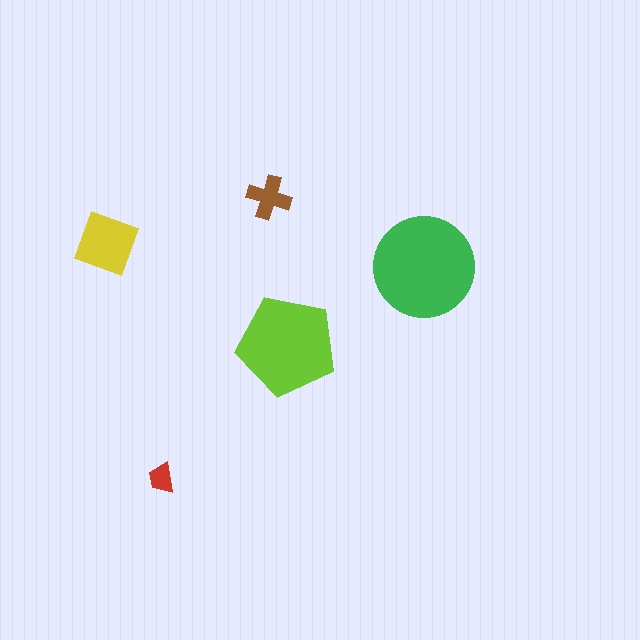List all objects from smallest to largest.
The red trapezoid, the brown cross, the yellow square, the lime pentagon, the green circle.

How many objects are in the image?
There are 5 objects in the image.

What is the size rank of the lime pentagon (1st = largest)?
2nd.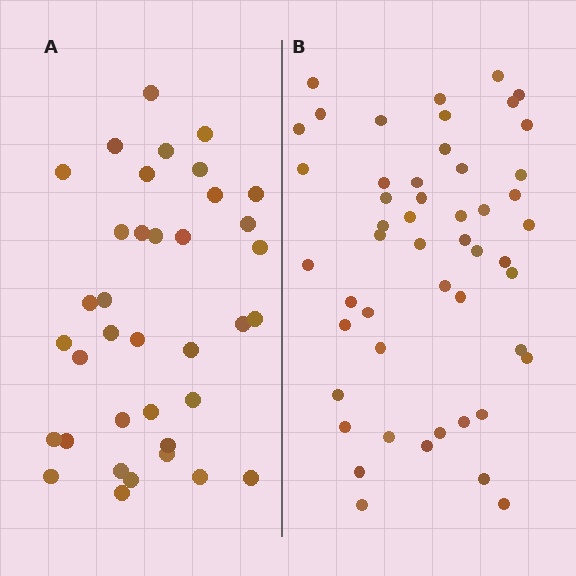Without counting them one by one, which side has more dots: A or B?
Region B (the right region) has more dots.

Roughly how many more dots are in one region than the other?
Region B has approximately 15 more dots than region A.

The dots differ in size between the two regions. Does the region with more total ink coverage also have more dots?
No. Region A has more total ink coverage because its dots are larger, but region B actually contains more individual dots. Total area can be misleading — the number of items is what matters here.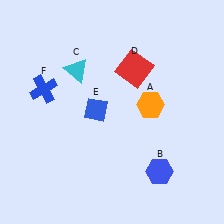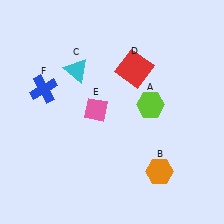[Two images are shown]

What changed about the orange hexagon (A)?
In Image 1, A is orange. In Image 2, it changed to lime.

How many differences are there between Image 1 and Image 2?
There are 3 differences between the two images.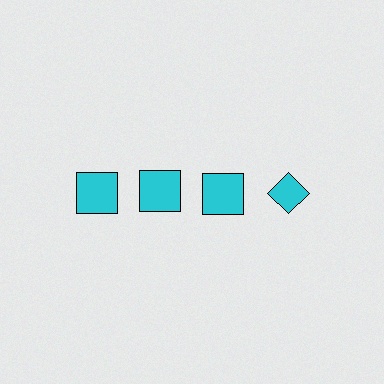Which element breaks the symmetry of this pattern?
The cyan diamond in the top row, second from right column breaks the symmetry. All other shapes are cyan squares.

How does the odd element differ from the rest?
It has a different shape: diamond instead of square.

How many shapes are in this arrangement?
There are 4 shapes arranged in a grid pattern.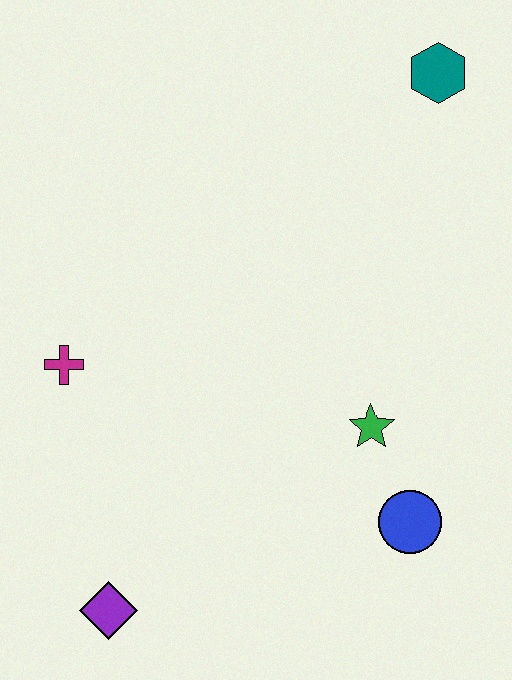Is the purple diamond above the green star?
No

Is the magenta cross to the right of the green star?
No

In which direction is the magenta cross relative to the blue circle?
The magenta cross is to the left of the blue circle.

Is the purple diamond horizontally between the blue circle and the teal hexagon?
No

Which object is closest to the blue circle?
The green star is closest to the blue circle.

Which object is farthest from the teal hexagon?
The purple diamond is farthest from the teal hexagon.